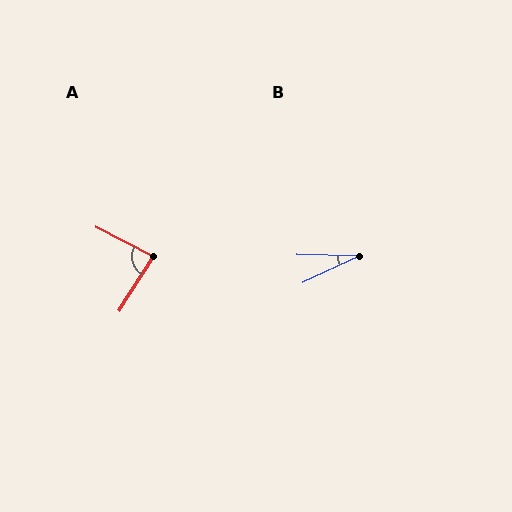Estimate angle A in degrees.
Approximately 86 degrees.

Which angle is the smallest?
B, at approximately 26 degrees.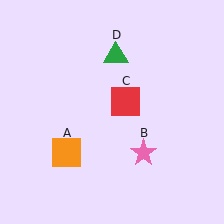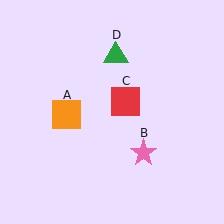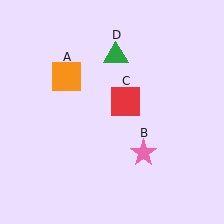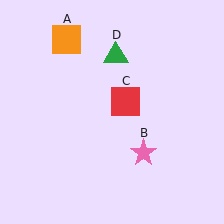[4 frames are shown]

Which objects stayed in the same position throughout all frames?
Pink star (object B) and red square (object C) and green triangle (object D) remained stationary.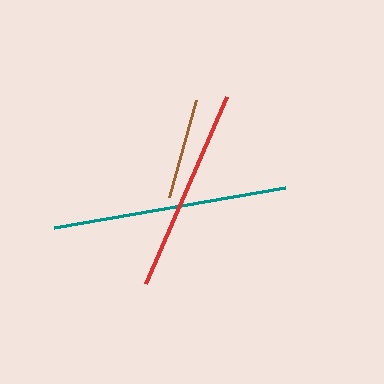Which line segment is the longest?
The teal line is the longest at approximately 234 pixels.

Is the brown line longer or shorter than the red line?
The red line is longer than the brown line.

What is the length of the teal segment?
The teal segment is approximately 234 pixels long.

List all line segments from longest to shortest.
From longest to shortest: teal, red, brown.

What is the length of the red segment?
The red segment is approximately 204 pixels long.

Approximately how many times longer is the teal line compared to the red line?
The teal line is approximately 1.1 times the length of the red line.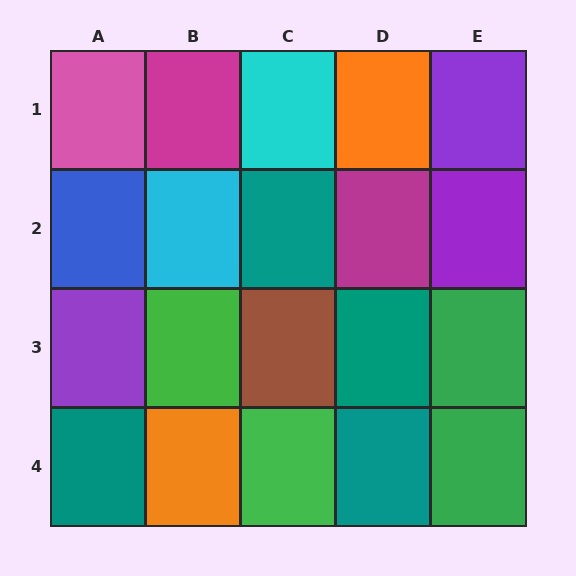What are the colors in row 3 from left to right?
Purple, green, brown, teal, green.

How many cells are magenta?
2 cells are magenta.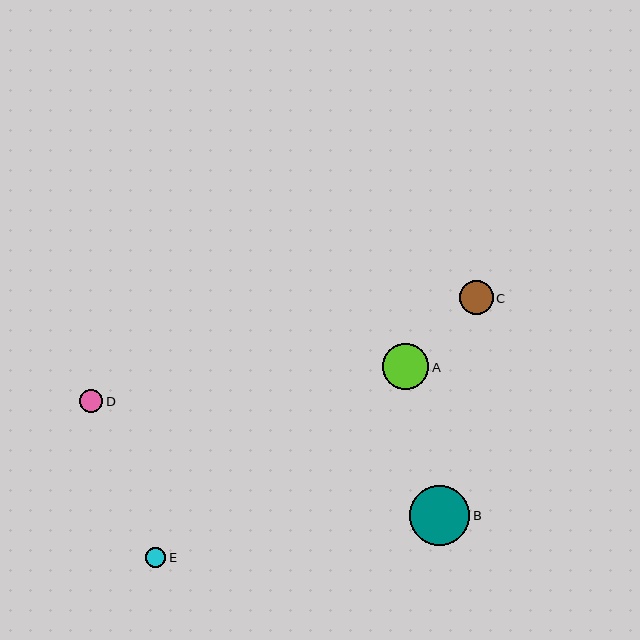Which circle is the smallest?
Circle E is the smallest with a size of approximately 21 pixels.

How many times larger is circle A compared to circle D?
Circle A is approximately 2.0 times the size of circle D.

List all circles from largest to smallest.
From largest to smallest: B, A, C, D, E.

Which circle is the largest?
Circle B is the largest with a size of approximately 60 pixels.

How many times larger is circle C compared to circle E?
Circle C is approximately 1.7 times the size of circle E.